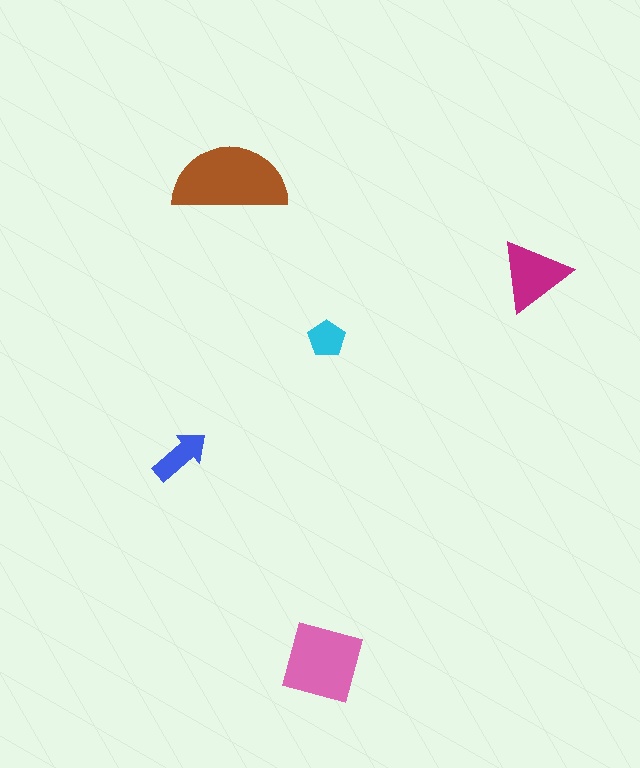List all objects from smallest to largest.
The cyan pentagon, the blue arrow, the magenta triangle, the pink diamond, the brown semicircle.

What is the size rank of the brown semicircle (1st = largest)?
1st.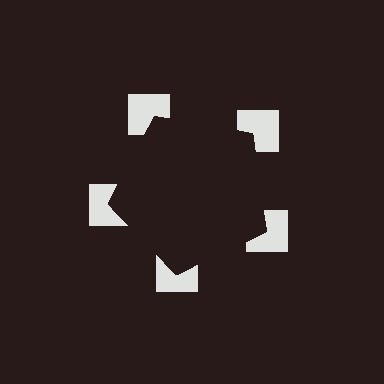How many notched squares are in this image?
There are 5 — one at each vertex of the illusory pentagon.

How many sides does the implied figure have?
5 sides.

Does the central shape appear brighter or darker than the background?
It typically appears slightly darker than the background, even though no actual brightness change is drawn.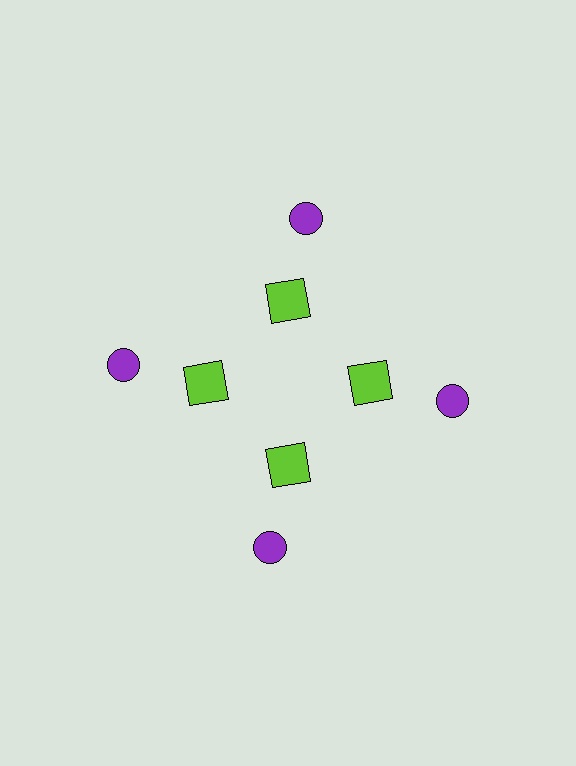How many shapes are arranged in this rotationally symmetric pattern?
There are 8 shapes, arranged in 4 groups of 2.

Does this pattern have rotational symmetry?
Yes, this pattern has 4-fold rotational symmetry. It looks the same after rotating 90 degrees around the center.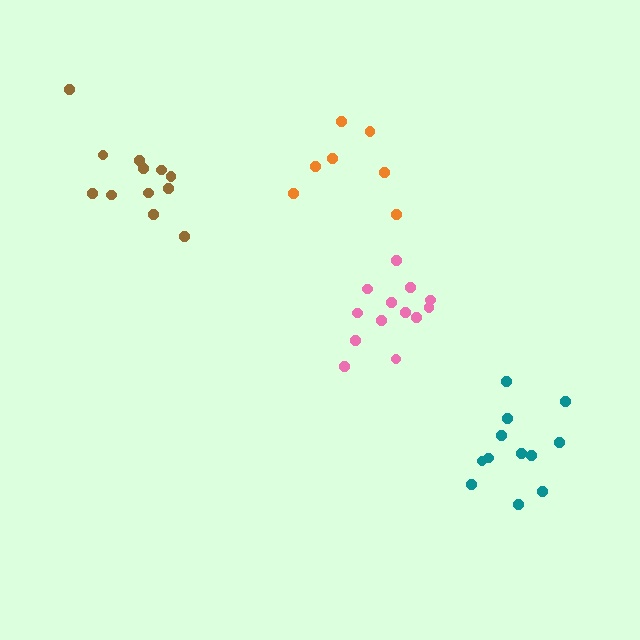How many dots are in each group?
Group 1: 7 dots, Group 2: 12 dots, Group 3: 13 dots, Group 4: 12 dots (44 total).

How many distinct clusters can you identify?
There are 4 distinct clusters.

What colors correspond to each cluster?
The clusters are colored: orange, brown, pink, teal.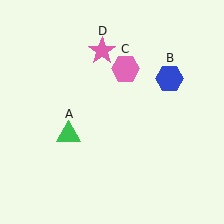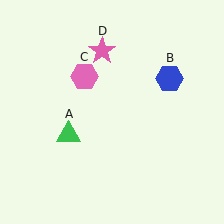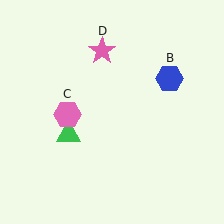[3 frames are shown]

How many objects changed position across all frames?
1 object changed position: pink hexagon (object C).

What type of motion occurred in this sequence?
The pink hexagon (object C) rotated counterclockwise around the center of the scene.